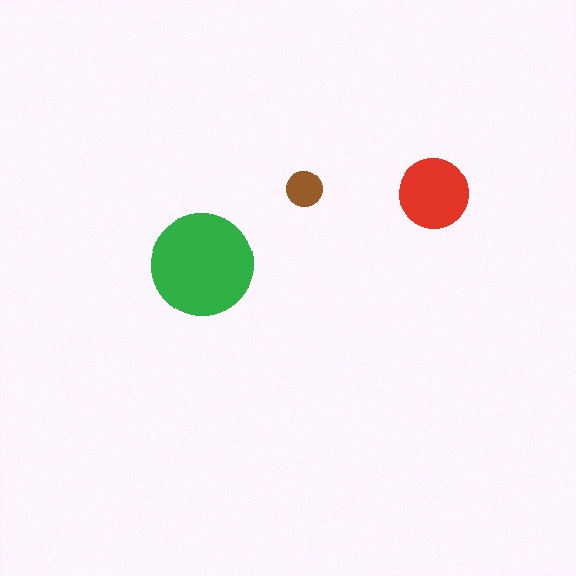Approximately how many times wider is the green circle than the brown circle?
About 3 times wider.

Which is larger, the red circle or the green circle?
The green one.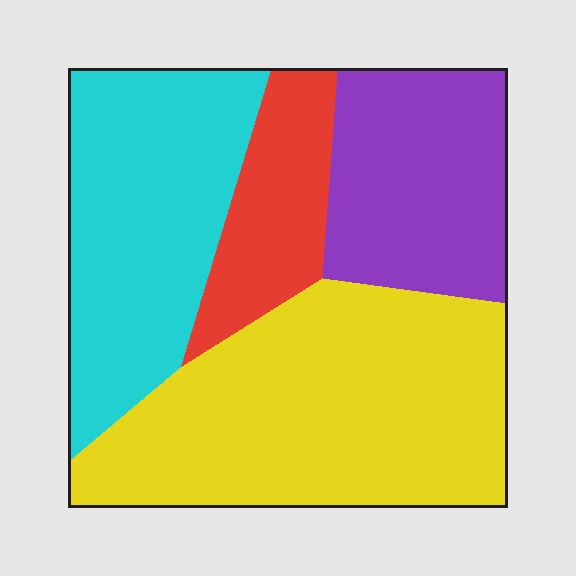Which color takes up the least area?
Red, at roughly 10%.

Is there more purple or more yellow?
Yellow.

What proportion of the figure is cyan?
Cyan takes up about one quarter (1/4) of the figure.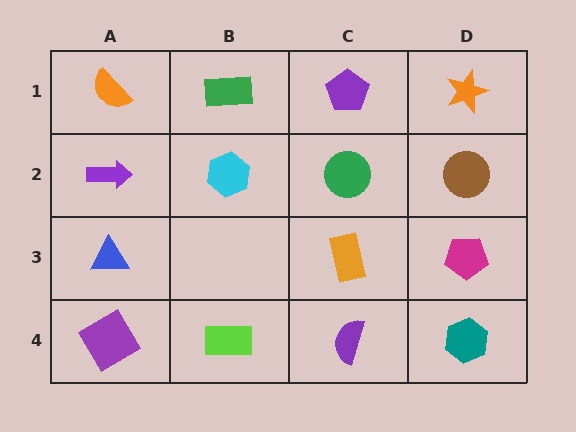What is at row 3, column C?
An orange rectangle.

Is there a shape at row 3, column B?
No, that cell is empty.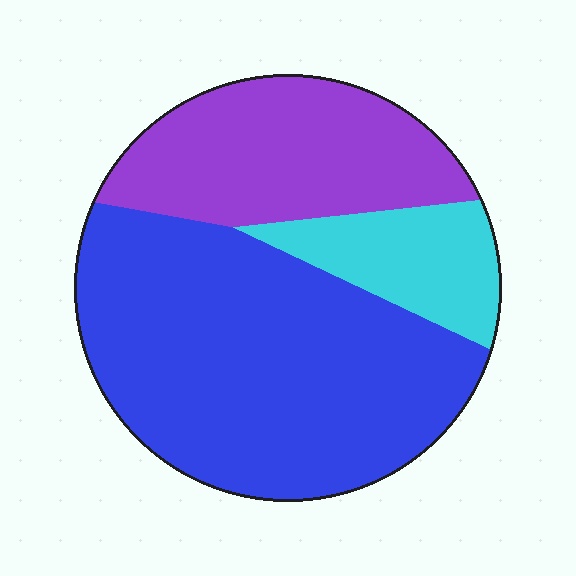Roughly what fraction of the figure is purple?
Purple covers 28% of the figure.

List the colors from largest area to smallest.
From largest to smallest: blue, purple, cyan.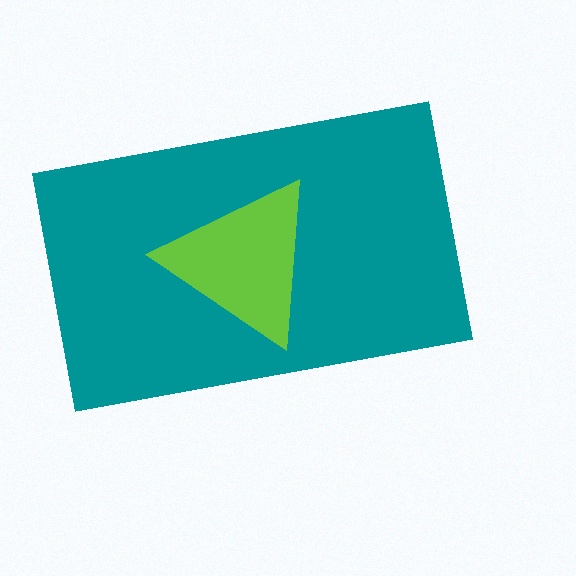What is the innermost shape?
The lime triangle.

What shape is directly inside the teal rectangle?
The lime triangle.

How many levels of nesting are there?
2.